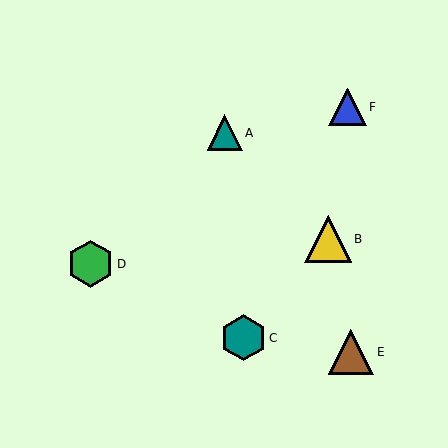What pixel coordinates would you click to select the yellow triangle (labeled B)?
Click at (328, 239) to select the yellow triangle B.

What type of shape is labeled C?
Shape C is a teal hexagon.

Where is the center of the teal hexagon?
The center of the teal hexagon is at (243, 338).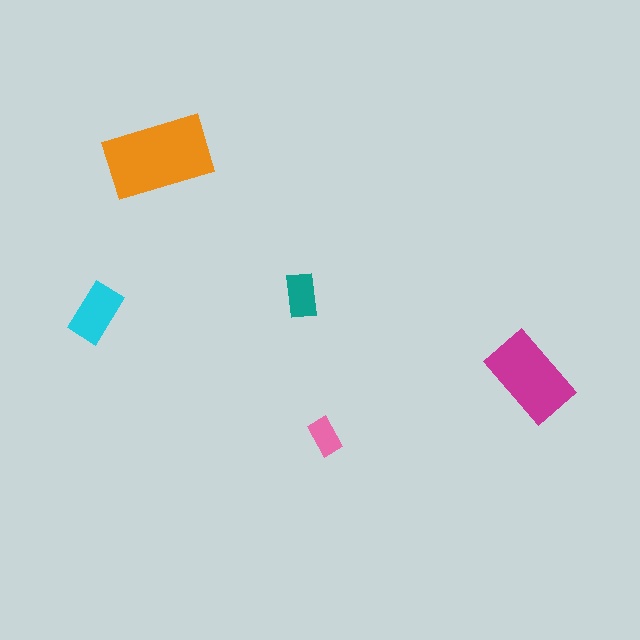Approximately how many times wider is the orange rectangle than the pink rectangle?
About 3 times wider.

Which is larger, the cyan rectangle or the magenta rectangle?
The magenta one.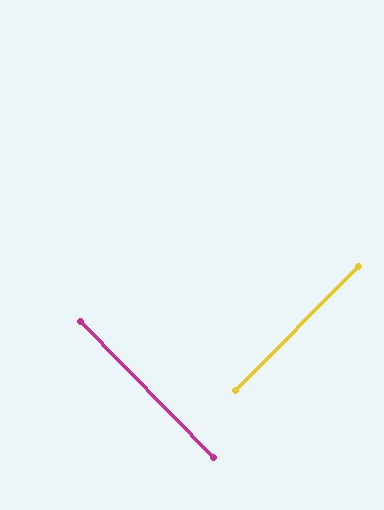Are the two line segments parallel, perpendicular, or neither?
Perpendicular — they meet at approximately 89°.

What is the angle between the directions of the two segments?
Approximately 89 degrees.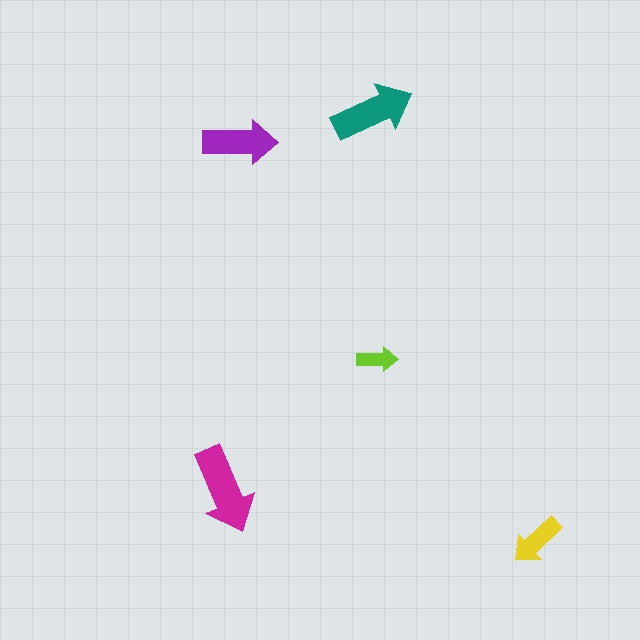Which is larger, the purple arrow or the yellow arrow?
The purple one.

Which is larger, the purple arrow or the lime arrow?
The purple one.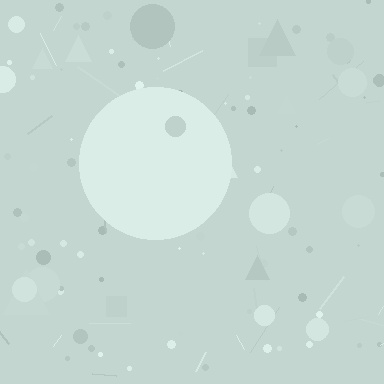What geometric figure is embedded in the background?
A circle is embedded in the background.